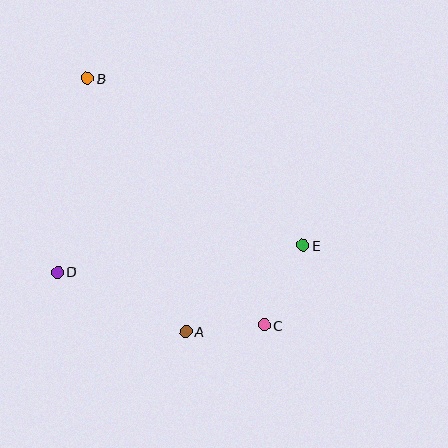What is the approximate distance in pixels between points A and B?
The distance between A and B is approximately 272 pixels.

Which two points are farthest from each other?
Points B and C are farthest from each other.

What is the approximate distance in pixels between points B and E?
The distance between B and E is approximately 273 pixels.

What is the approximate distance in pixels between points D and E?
The distance between D and E is approximately 247 pixels.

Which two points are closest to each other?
Points A and C are closest to each other.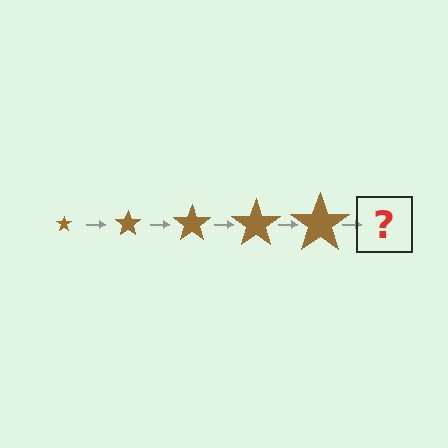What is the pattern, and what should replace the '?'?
The pattern is that the star gets progressively larger each step. The '?' should be a brown star, larger than the previous one.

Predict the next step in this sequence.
The next step is a brown star, larger than the previous one.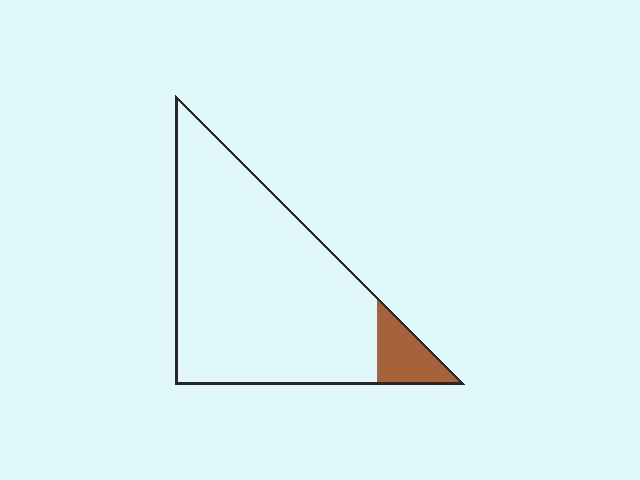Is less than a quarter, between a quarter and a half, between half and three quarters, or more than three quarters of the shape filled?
Less than a quarter.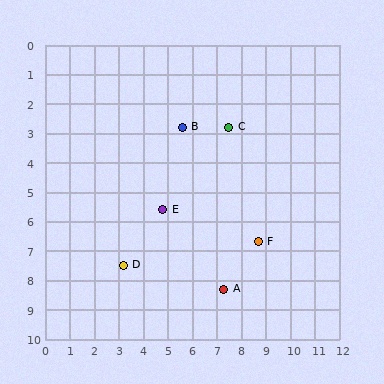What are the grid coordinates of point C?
Point C is at approximately (7.5, 2.8).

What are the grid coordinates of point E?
Point E is at approximately (4.8, 5.6).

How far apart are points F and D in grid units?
Points F and D are about 5.6 grid units apart.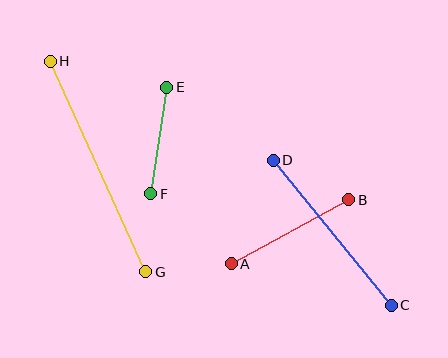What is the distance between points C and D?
The distance is approximately 187 pixels.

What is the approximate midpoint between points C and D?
The midpoint is at approximately (332, 233) pixels.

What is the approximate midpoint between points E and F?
The midpoint is at approximately (159, 140) pixels.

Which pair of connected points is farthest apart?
Points G and H are farthest apart.